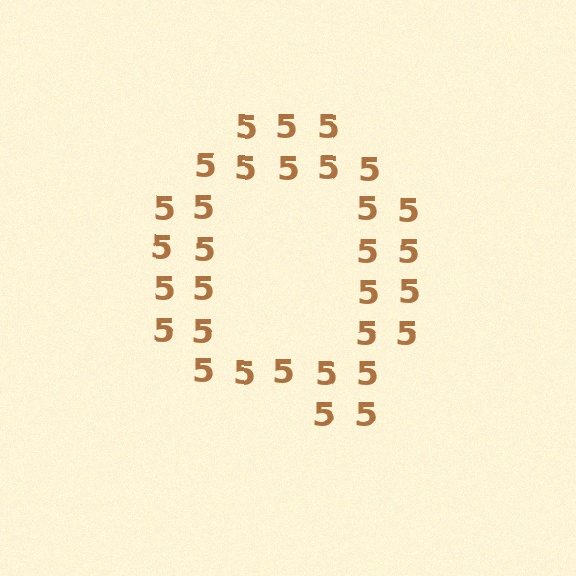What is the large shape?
The large shape is the letter Q.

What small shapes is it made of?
It is made of small digit 5's.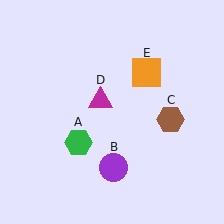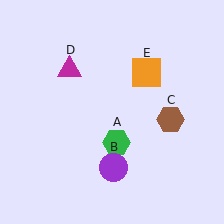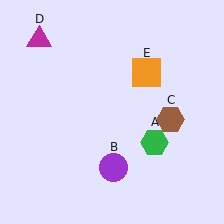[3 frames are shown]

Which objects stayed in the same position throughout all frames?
Purple circle (object B) and brown hexagon (object C) and orange square (object E) remained stationary.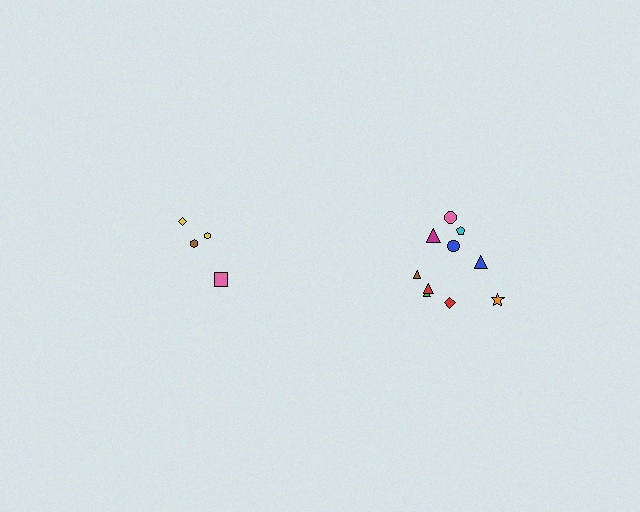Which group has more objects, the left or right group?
The right group.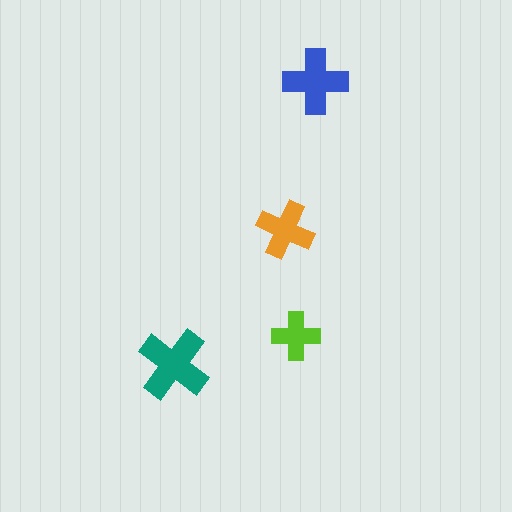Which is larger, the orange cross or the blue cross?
The blue one.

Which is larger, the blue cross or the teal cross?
The teal one.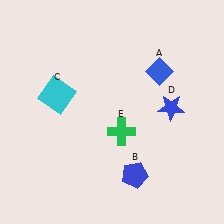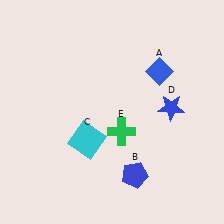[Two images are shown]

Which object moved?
The cyan square (C) moved down.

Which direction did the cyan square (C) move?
The cyan square (C) moved down.